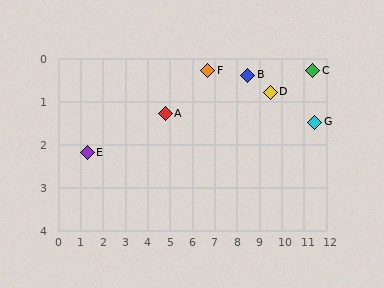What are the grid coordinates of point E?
Point E is at approximately (1.3, 2.2).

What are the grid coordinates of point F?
Point F is at approximately (6.7, 0.3).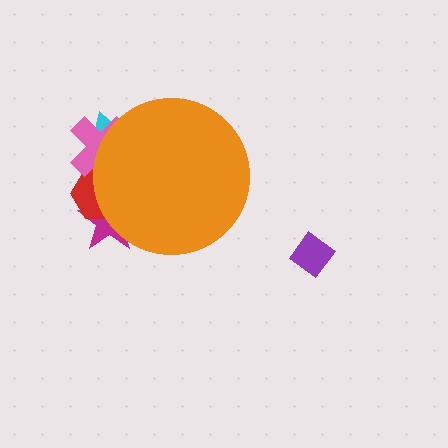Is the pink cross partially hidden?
Yes, the pink cross is partially hidden behind the orange circle.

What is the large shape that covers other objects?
An orange circle.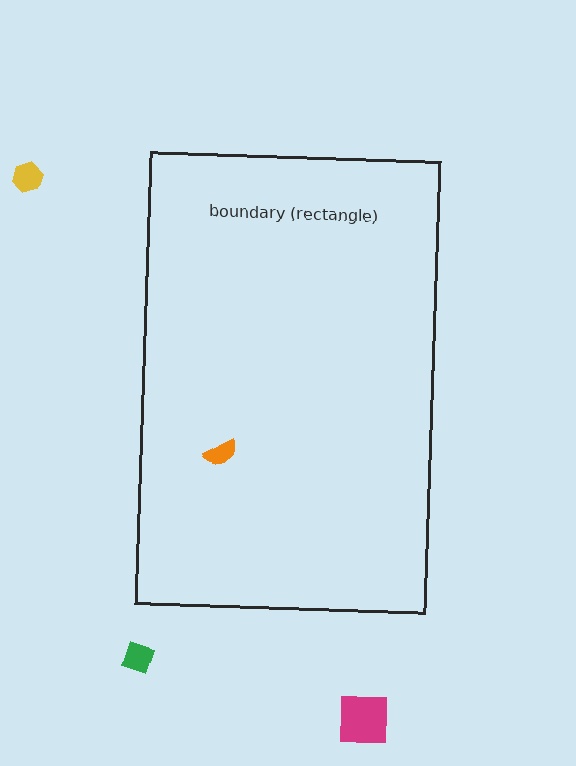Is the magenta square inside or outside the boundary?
Outside.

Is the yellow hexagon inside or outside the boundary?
Outside.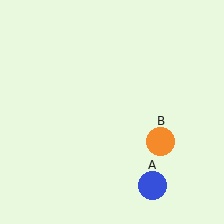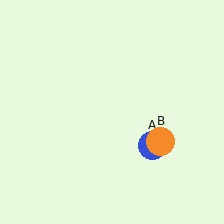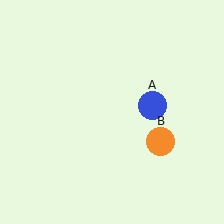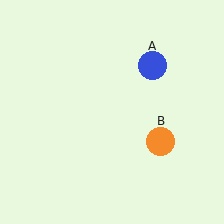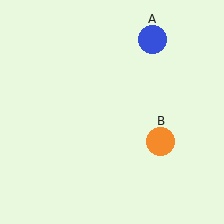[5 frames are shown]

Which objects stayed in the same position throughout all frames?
Orange circle (object B) remained stationary.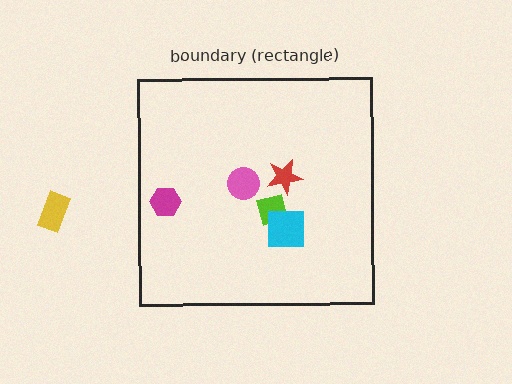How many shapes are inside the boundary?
5 inside, 1 outside.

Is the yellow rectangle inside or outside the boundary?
Outside.